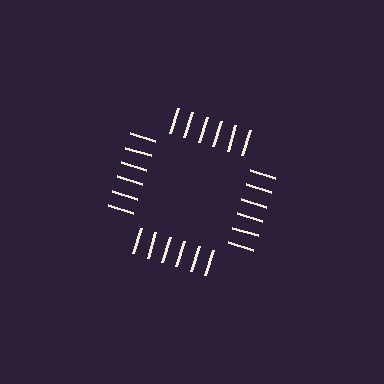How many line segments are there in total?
24 — 6 along each of the 4 edges.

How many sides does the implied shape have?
4 sides — the line-ends trace a square.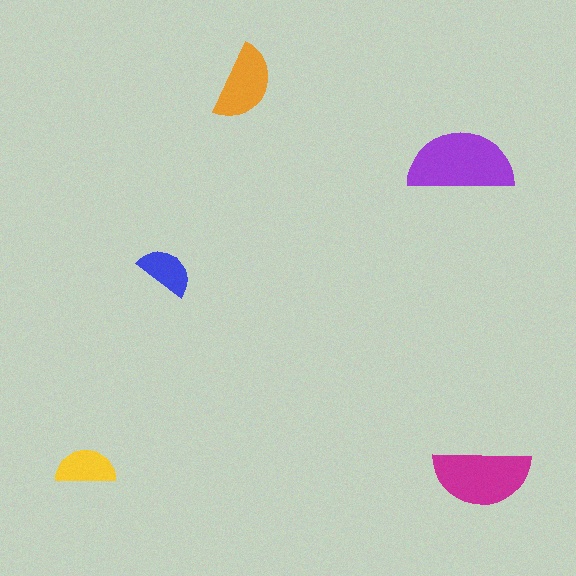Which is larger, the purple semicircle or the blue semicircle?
The purple one.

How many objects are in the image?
There are 5 objects in the image.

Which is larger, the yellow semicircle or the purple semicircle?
The purple one.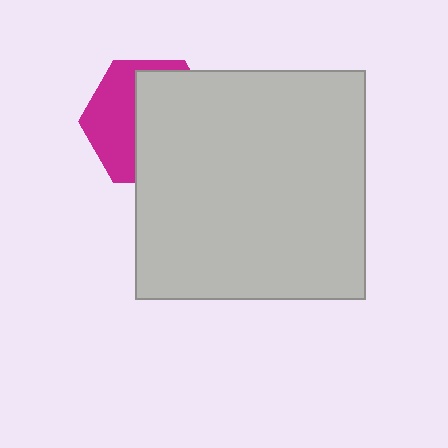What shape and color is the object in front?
The object in front is a light gray square.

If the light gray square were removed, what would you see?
You would see the complete magenta hexagon.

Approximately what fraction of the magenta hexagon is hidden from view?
Roughly 59% of the magenta hexagon is hidden behind the light gray square.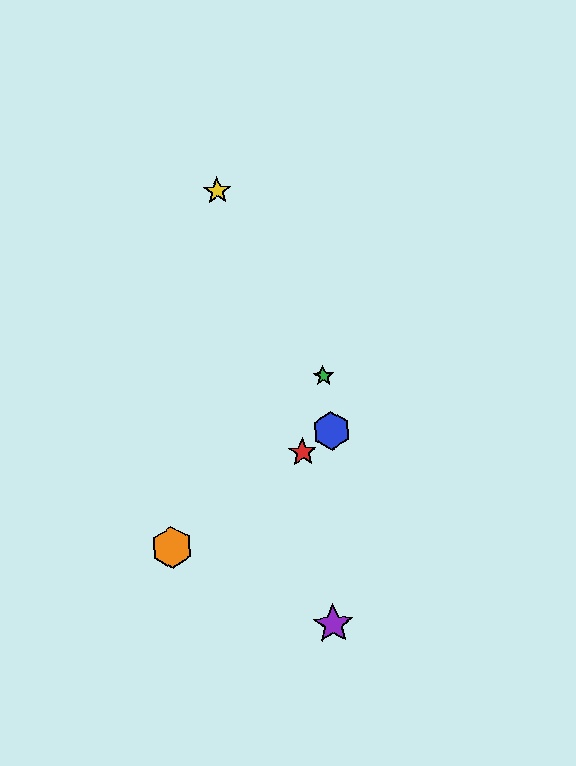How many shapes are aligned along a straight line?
3 shapes (the red star, the blue hexagon, the orange hexagon) are aligned along a straight line.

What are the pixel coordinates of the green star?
The green star is at (323, 376).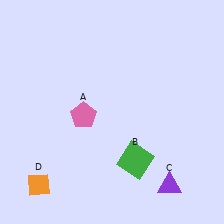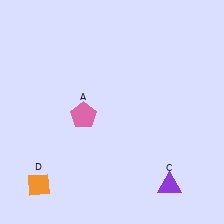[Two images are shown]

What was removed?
The green square (B) was removed in Image 2.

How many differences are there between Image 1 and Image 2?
There is 1 difference between the two images.